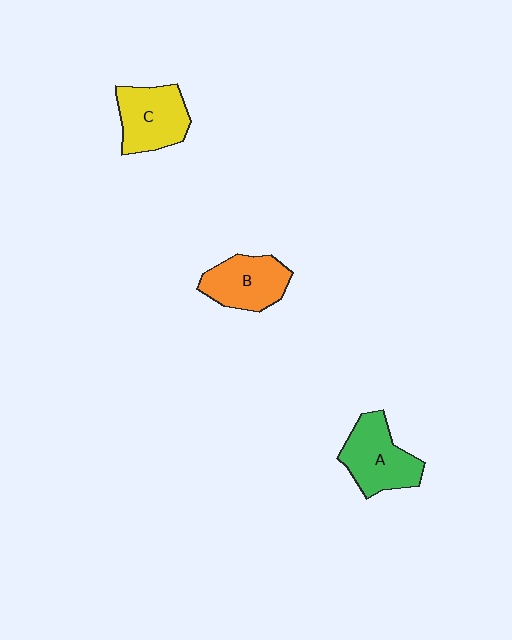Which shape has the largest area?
Shape A (green).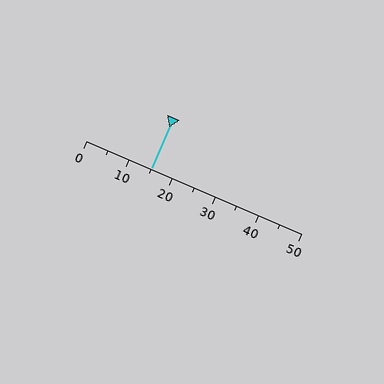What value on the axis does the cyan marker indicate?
The marker indicates approximately 15.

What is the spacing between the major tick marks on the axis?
The major ticks are spaced 10 apart.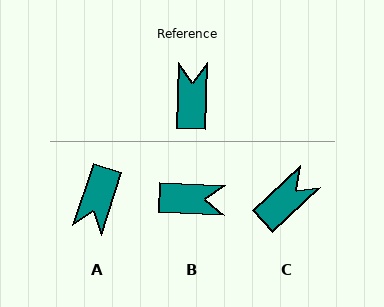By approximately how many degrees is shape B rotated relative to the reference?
Approximately 90 degrees clockwise.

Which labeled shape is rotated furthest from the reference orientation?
A, about 164 degrees away.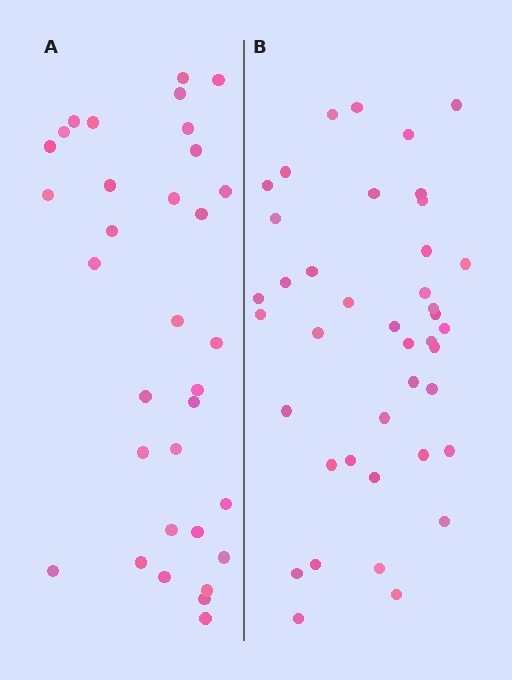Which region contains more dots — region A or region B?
Region B (the right region) has more dots.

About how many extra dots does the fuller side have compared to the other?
Region B has roughly 8 or so more dots than region A.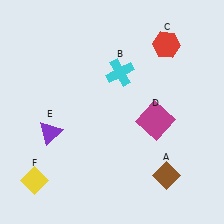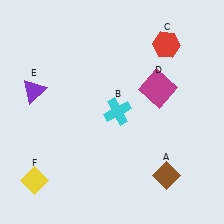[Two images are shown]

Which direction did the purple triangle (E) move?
The purple triangle (E) moved up.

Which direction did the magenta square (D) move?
The magenta square (D) moved up.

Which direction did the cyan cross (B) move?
The cyan cross (B) moved down.